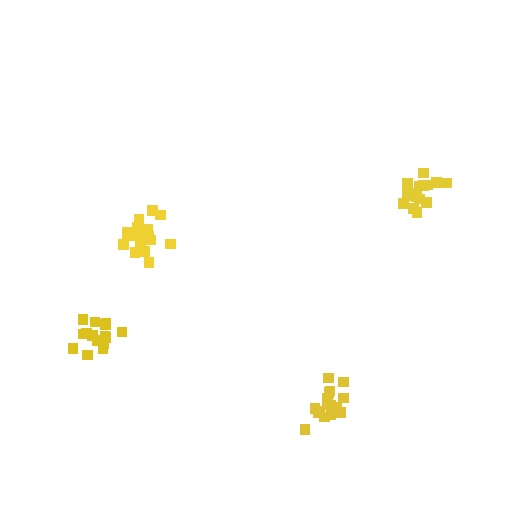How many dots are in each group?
Group 1: 17 dots, Group 2: 19 dots, Group 3: 17 dots, Group 4: 19 dots (72 total).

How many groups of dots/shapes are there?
There are 4 groups.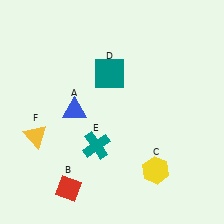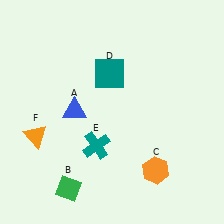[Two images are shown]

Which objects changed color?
B changed from red to green. C changed from yellow to orange. F changed from yellow to orange.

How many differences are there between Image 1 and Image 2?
There are 3 differences between the two images.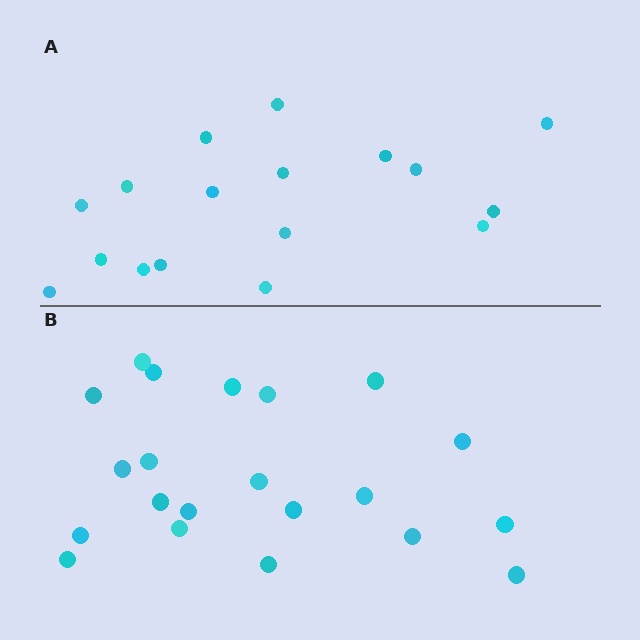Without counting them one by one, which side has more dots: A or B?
Region B (the bottom region) has more dots.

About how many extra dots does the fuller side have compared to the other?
Region B has about 4 more dots than region A.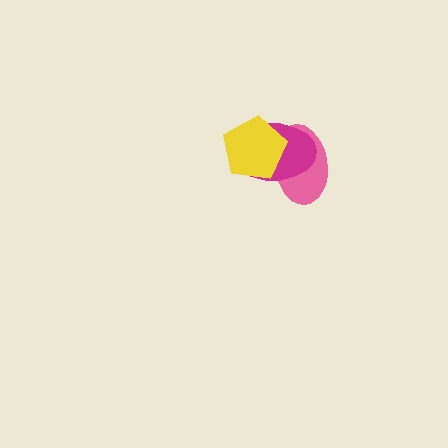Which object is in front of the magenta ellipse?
The yellow pentagon is in front of the magenta ellipse.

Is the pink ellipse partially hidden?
Yes, it is partially covered by another shape.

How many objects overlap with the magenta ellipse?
2 objects overlap with the magenta ellipse.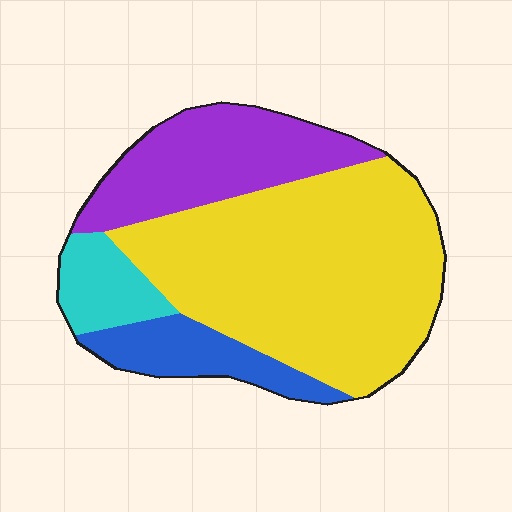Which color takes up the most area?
Yellow, at roughly 55%.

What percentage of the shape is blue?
Blue covers roughly 10% of the shape.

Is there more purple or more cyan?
Purple.